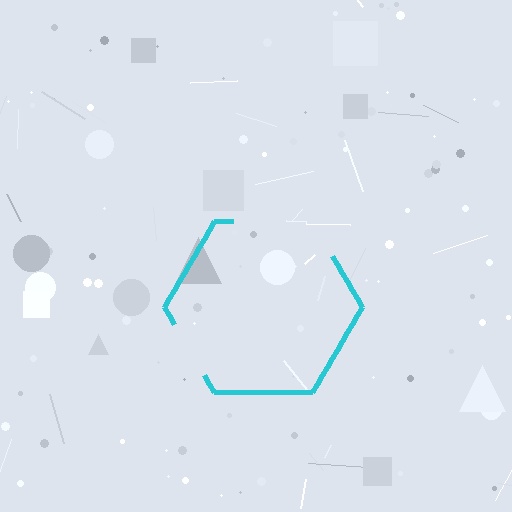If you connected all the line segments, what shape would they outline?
They would outline a hexagon.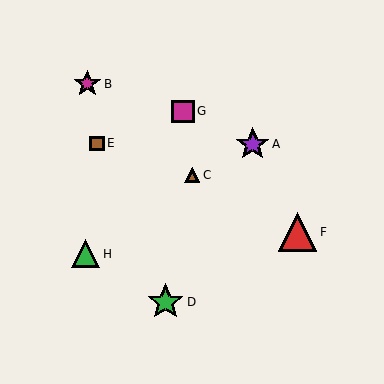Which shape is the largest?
The red triangle (labeled F) is the largest.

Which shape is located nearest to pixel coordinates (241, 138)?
The purple star (labeled A) at (253, 144) is nearest to that location.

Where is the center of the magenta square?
The center of the magenta square is at (183, 111).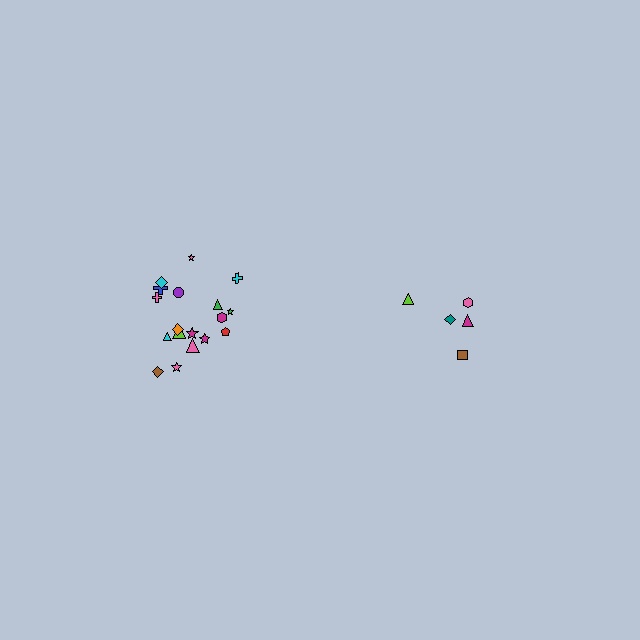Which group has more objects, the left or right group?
The left group.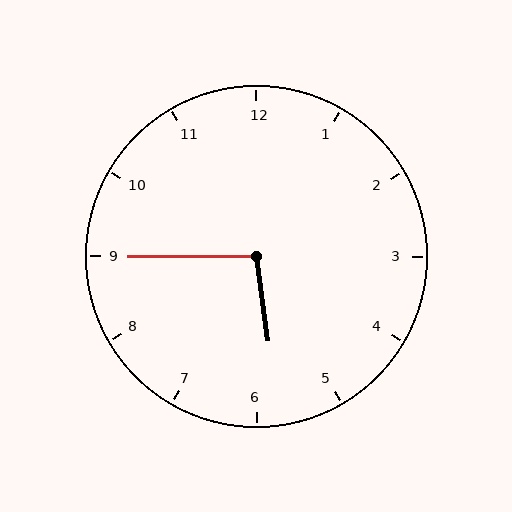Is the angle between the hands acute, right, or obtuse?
It is obtuse.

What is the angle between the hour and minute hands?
Approximately 98 degrees.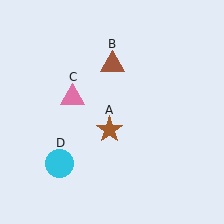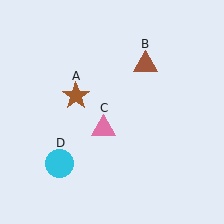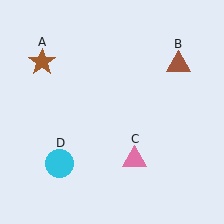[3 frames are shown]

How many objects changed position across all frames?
3 objects changed position: brown star (object A), brown triangle (object B), pink triangle (object C).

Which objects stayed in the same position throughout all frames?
Cyan circle (object D) remained stationary.